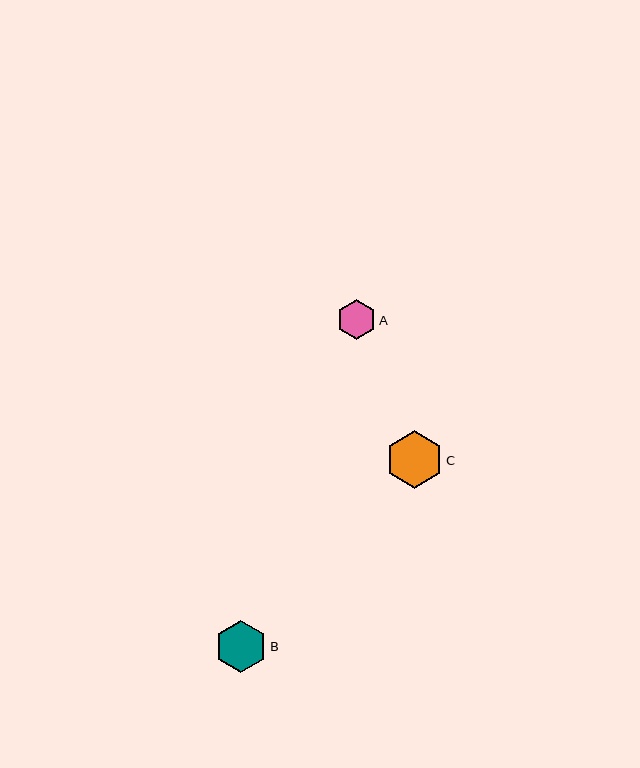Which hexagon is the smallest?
Hexagon A is the smallest with a size of approximately 39 pixels.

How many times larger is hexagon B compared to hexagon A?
Hexagon B is approximately 1.3 times the size of hexagon A.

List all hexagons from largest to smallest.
From largest to smallest: C, B, A.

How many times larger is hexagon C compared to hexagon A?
Hexagon C is approximately 1.5 times the size of hexagon A.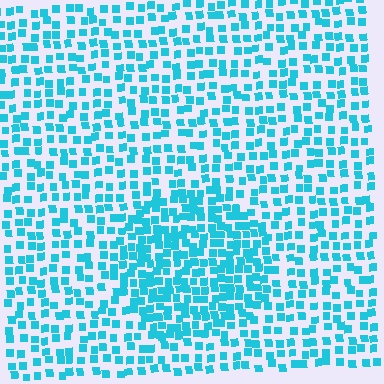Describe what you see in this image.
The image contains small cyan elements arranged at two different densities. A circle-shaped region is visible where the elements are more densely packed than the surrounding area.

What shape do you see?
I see a circle.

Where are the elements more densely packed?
The elements are more densely packed inside the circle boundary.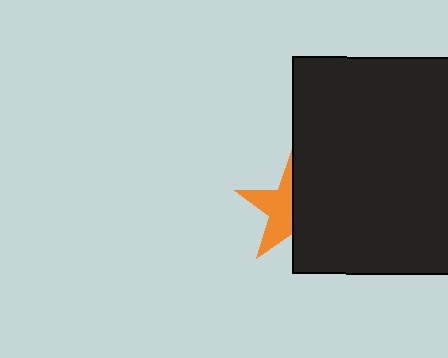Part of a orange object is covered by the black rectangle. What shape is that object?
It is a star.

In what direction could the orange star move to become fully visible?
The orange star could move left. That would shift it out from behind the black rectangle entirely.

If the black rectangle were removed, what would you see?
You would see the complete orange star.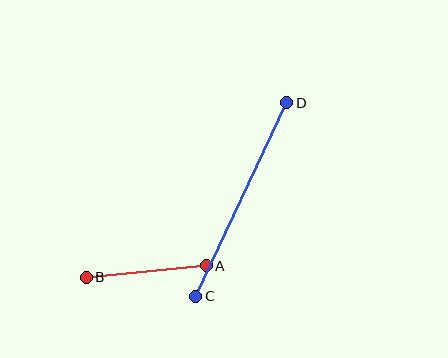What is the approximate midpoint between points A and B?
The midpoint is at approximately (146, 272) pixels.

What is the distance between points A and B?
The distance is approximately 121 pixels.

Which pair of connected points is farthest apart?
Points C and D are farthest apart.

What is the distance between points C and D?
The distance is approximately 214 pixels.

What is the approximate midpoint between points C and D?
The midpoint is at approximately (241, 200) pixels.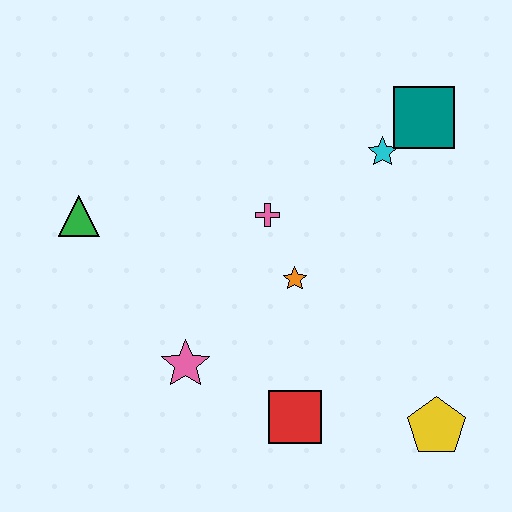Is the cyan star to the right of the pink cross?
Yes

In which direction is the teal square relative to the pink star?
The teal square is above the pink star.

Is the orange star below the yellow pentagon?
No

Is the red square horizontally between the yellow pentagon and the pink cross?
Yes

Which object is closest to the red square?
The pink star is closest to the red square.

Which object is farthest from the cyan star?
The green triangle is farthest from the cyan star.